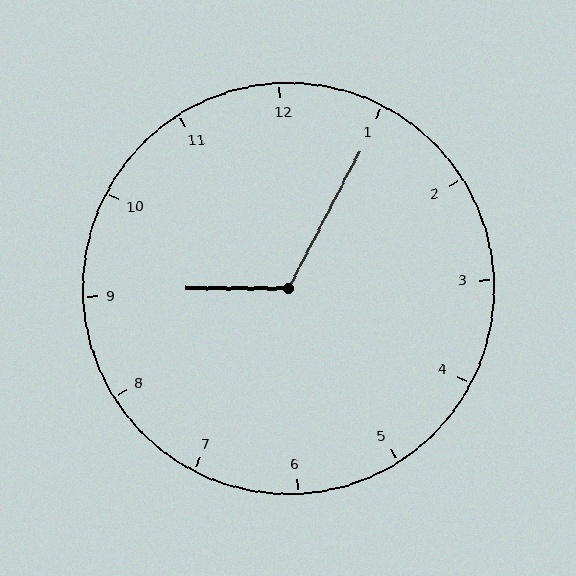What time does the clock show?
9:05.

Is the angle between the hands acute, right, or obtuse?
It is obtuse.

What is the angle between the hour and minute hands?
Approximately 118 degrees.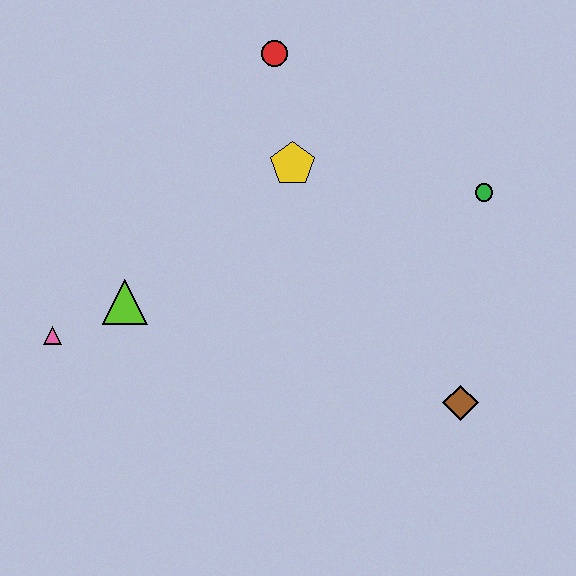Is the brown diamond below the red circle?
Yes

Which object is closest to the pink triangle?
The lime triangle is closest to the pink triangle.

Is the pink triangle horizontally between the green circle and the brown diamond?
No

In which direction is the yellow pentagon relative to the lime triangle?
The yellow pentagon is to the right of the lime triangle.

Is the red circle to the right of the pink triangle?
Yes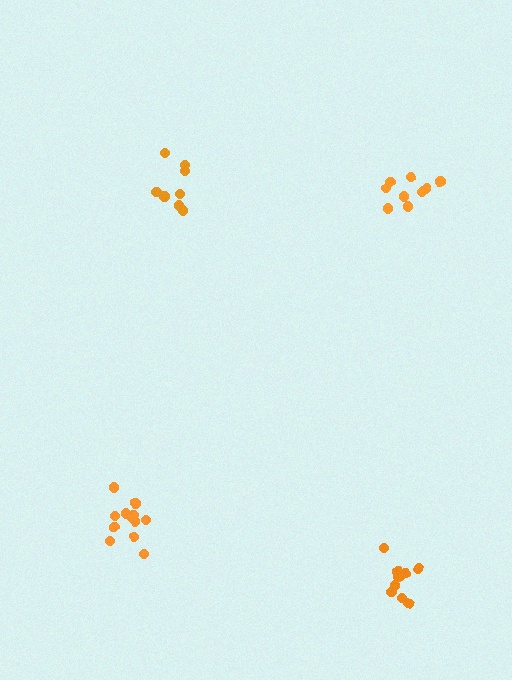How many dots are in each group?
Group 1: 8 dots, Group 2: 10 dots, Group 3: 9 dots, Group 4: 13 dots (40 total).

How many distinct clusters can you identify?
There are 4 distinct clusters.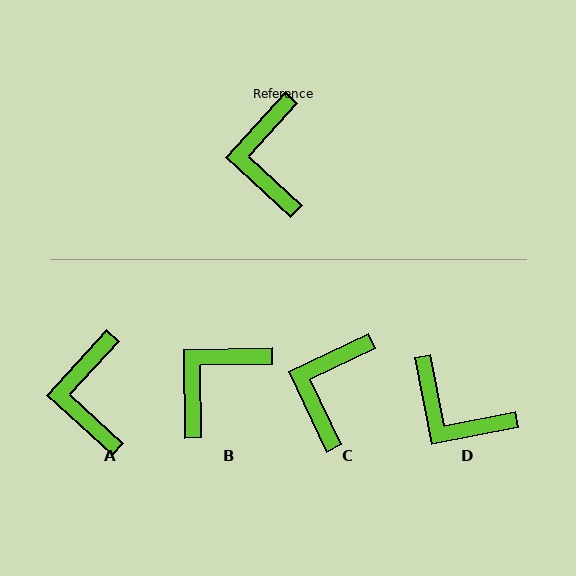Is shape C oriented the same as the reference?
No, it is off by about 22 degrees.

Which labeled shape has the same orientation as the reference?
A.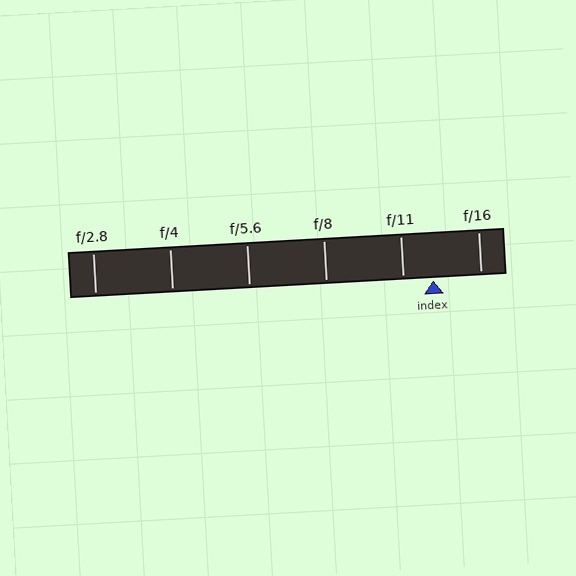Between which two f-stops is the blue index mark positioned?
The index mark is between f/11 and f/16.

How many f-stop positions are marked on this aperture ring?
There are 6 f-stop positions marked.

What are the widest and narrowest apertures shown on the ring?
The widest aperture shown is f/2.8 and the narrowest is f/16.